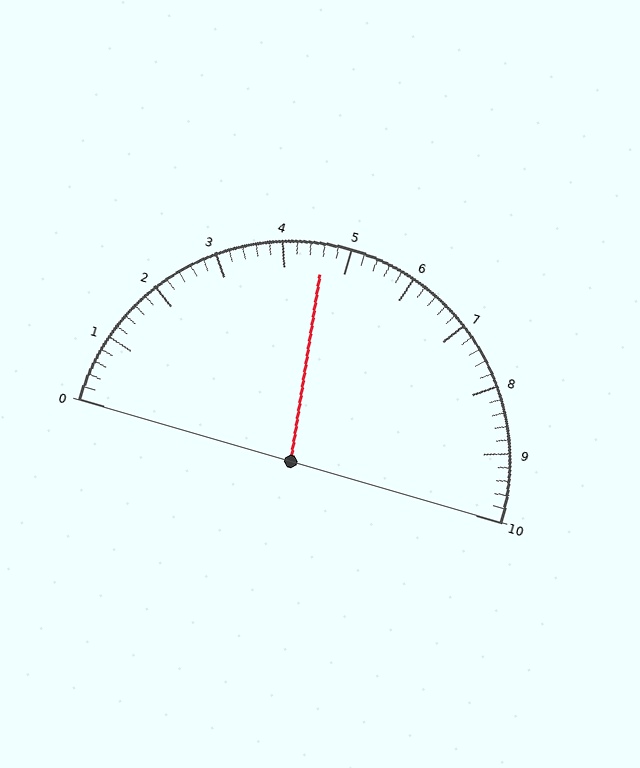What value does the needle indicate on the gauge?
The needle indicates approximately 4.6.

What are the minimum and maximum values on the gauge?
The gauge ranges from 0 to 10.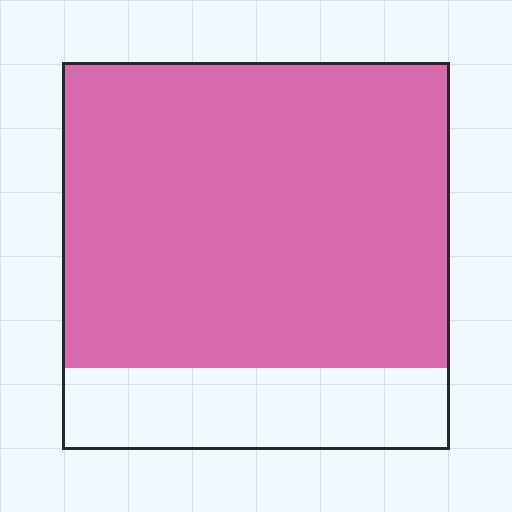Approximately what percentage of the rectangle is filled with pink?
Approximately 80%.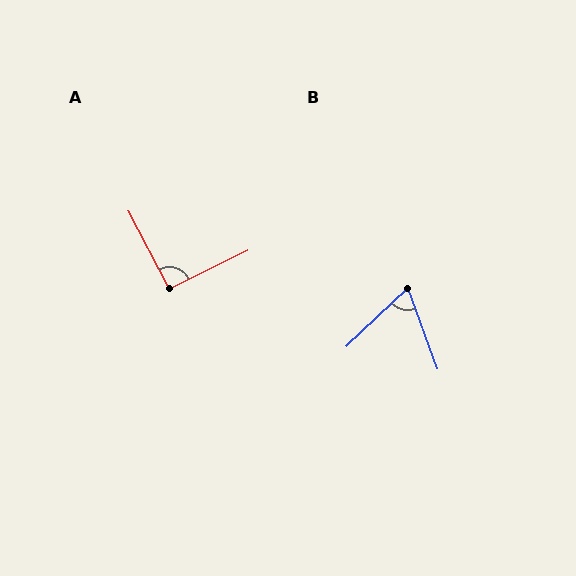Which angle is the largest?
A, at approximately 92 degrees.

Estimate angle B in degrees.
Approximately 66 degrees.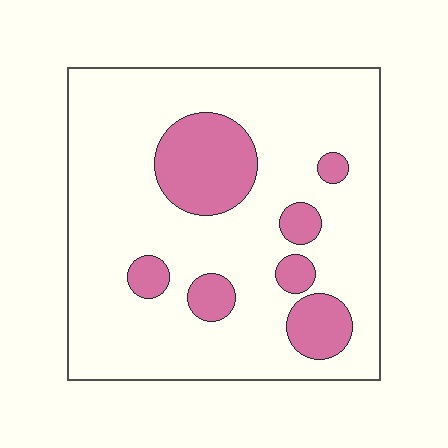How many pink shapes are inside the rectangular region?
7.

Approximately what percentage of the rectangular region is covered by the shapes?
Approximately 20%.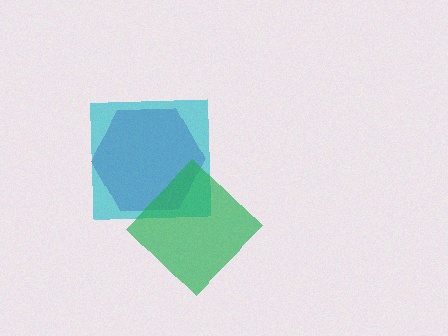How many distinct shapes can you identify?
There are 3 distinct shapes: a purple hexagon, a cyan square, a green diamond.